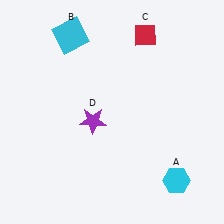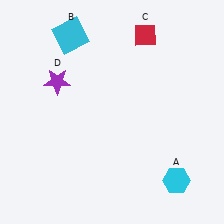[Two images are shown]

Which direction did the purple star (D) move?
The purple star (D) moved up.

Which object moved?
The purple star (D) moved up.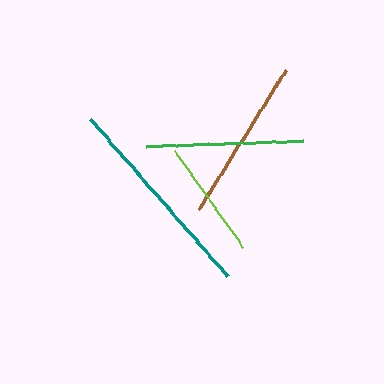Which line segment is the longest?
The teal line is the longest at approximately 209 pixels.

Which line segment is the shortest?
The lime line is the shortest at approximately 118 pixels.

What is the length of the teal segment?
The teal segment is approximately 209 pixels long.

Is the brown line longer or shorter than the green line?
The brown line is longer than the green line.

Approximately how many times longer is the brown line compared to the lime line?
The brown line is approximately 1.4 times the length of the lime line.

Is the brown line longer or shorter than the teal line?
The teal line is longer than the brown line.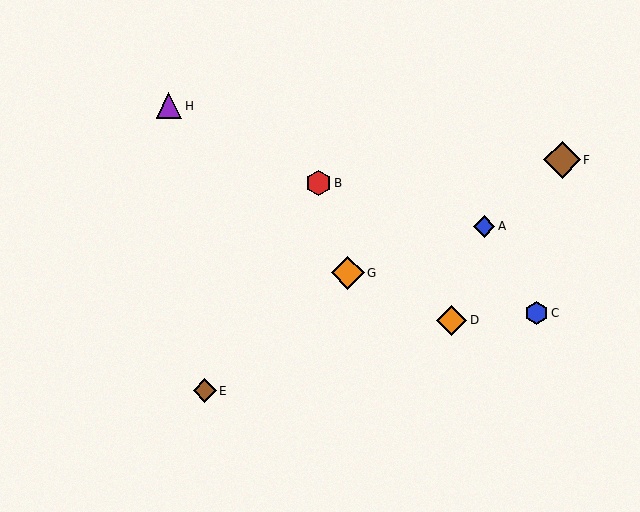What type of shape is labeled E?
Shape E is a brown diamond.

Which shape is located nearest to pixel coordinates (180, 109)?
The purple triangle (labeled H) at (169, 106) is nearest to that location.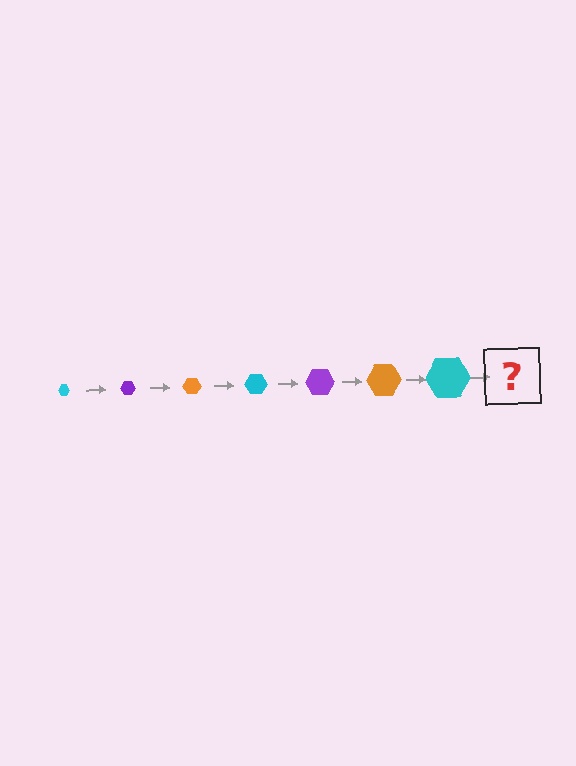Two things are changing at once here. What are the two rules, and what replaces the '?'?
The two rules are that the hexagon grows larger each step and the color cycles through cyan, purple, and orange. The '?' should be a purple hexagon, larger than the previous one.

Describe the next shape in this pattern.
It should be a purple hexagon, larger than the previous one.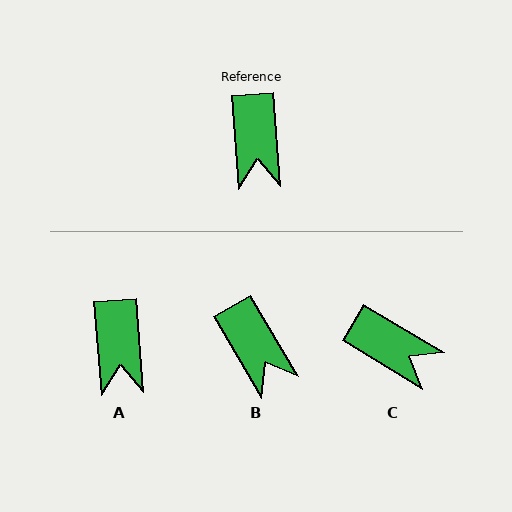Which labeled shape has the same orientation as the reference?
A.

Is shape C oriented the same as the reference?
No, it is off by about 55 degrees.